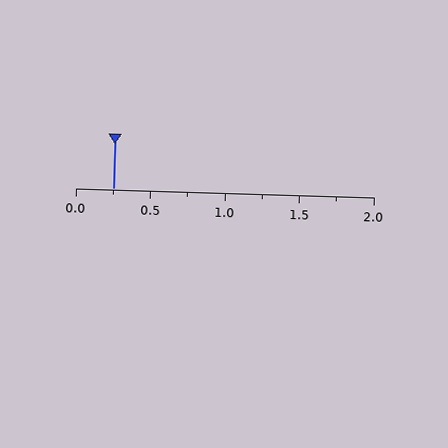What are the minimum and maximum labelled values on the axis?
The axis runs from 0.0 to 2.0.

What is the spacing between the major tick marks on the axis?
The major ticks are spaced 0.5 apart.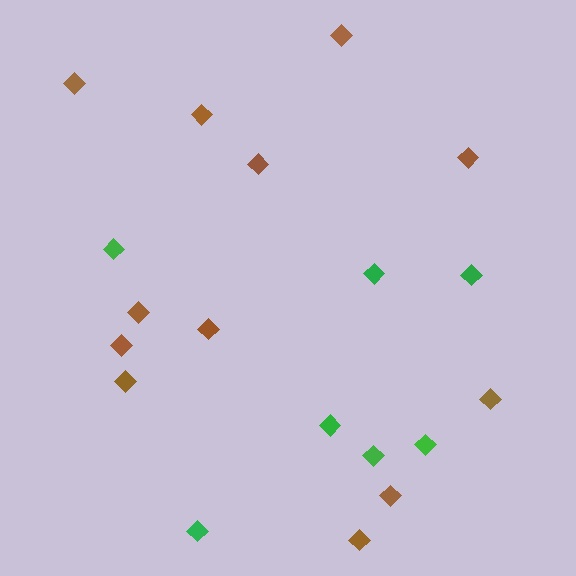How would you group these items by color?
There are 2 groups: one group of brown diamonds (12) and one group of green diamonds (7).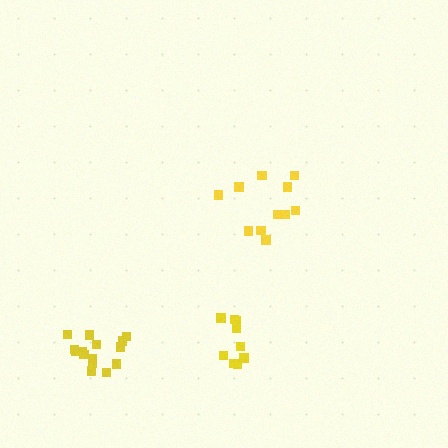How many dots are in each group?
Group 1: 11 dots, Group 2: 15 dots, Group 3: 9 dots (35 total).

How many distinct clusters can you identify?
There are 3 distinct clusters.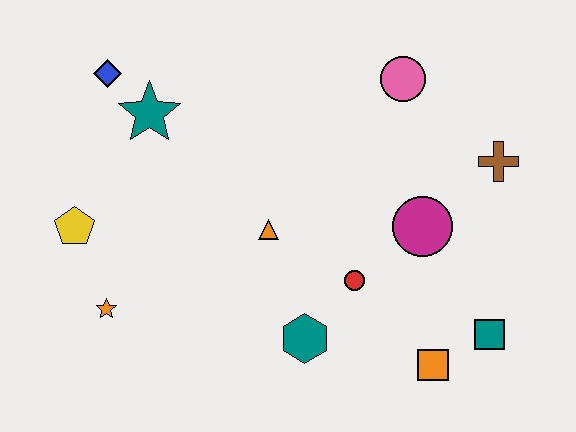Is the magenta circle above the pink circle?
No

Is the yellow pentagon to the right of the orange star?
No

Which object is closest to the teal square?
The orange square is closest to the teal square.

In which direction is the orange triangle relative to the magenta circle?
The orange triangle is to the left of the magenta circle.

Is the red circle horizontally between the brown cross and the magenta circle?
No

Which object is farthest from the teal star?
The teal square is farthest from the teal star.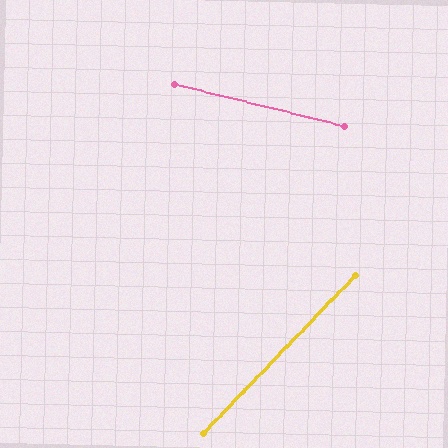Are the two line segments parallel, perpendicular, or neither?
Neither parallel nor perpendicular — they differ by about 60°.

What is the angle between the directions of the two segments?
Approximately 60 degrees.